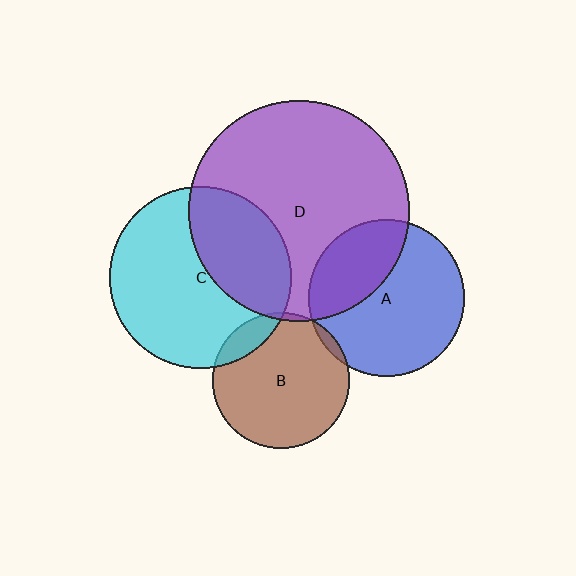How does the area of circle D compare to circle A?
Approximately 2.0 times.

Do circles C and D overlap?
Yes.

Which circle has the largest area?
Circle D (purple).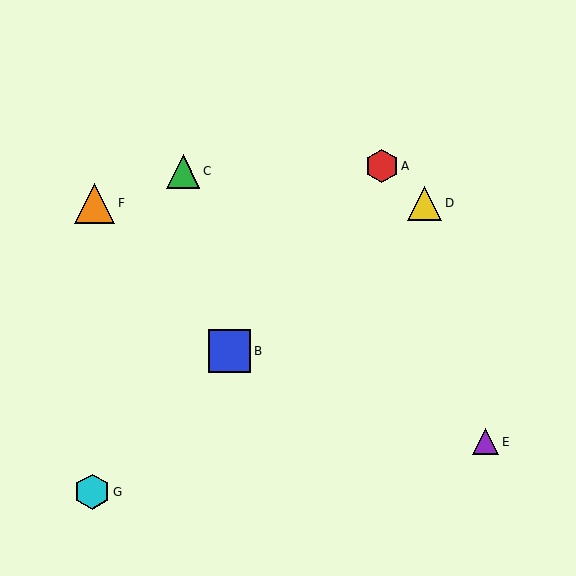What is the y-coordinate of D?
Object D is at y≈203.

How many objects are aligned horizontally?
2 objects (D, F) are aligned horizontally.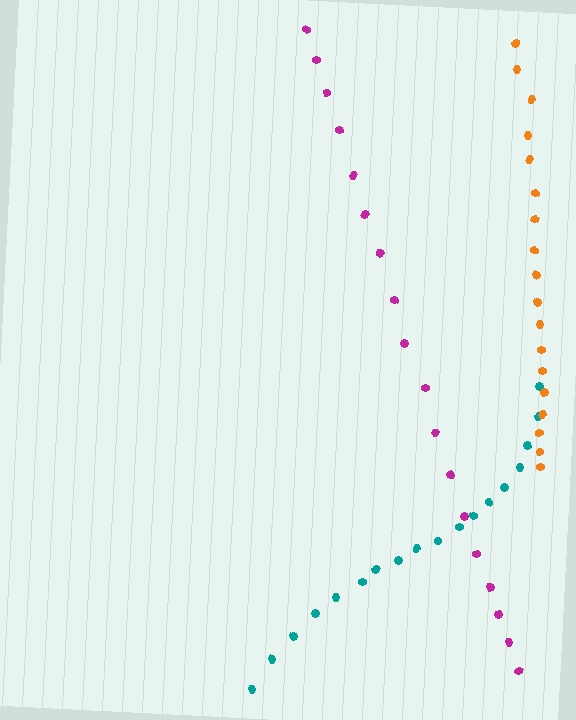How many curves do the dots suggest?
There are 3 distinct paths.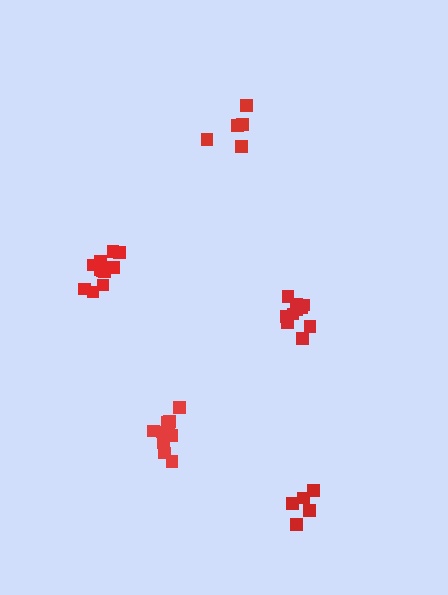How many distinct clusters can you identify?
There are 5 distinct clusters.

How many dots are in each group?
Group 1: 5 dots, Group 2: 10 dots, Group 3: 10 dots, Group 4: 11 dots, Group 5: 5 dots (41 total).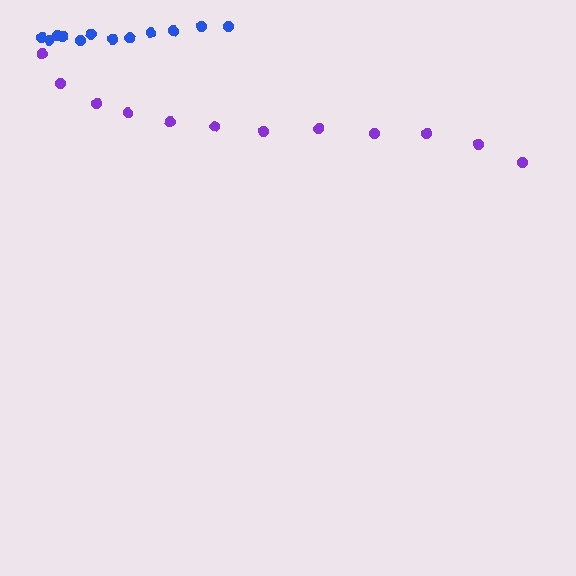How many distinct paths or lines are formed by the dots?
There are 2 distinct paths.